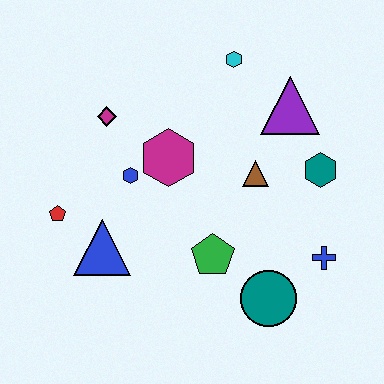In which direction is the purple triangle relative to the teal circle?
The purple triangle is above the teal circle.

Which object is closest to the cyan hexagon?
The purple triangle is closest to the cyan hexagon.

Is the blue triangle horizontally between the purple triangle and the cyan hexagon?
No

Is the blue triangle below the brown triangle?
Yes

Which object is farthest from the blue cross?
The red pentagon is farthest from the blue cross.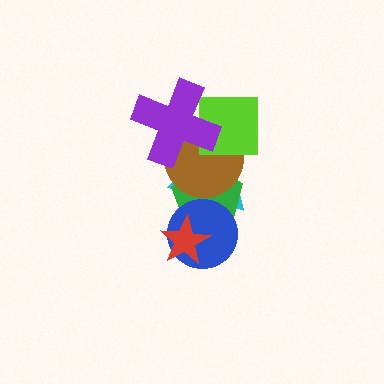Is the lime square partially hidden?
Yes, it is partially covered by another shape.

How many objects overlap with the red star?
2 objects overlap with the red star.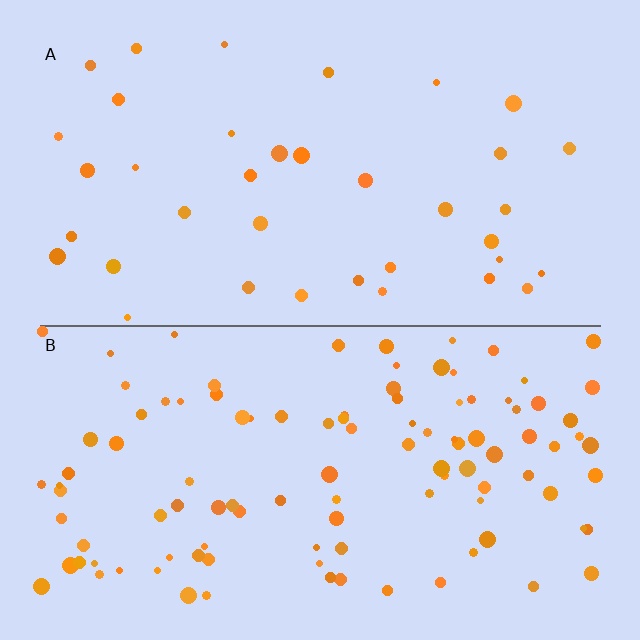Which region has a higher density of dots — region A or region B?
B (the bottom).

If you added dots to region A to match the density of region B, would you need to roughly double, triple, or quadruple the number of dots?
Approximately triple.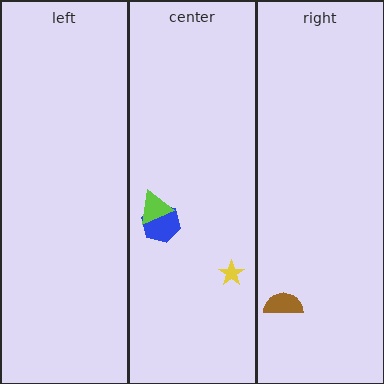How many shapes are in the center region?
3.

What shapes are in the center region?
The yellow star, the blue hexagon, the lime triangle.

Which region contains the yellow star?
The center region.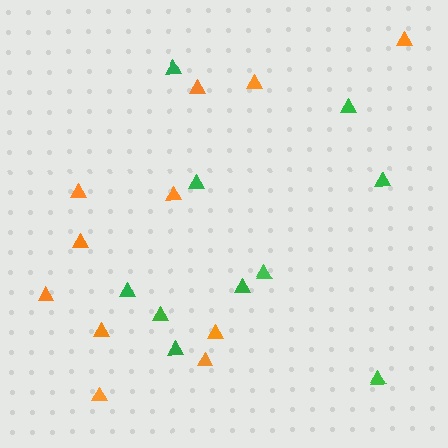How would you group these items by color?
There are 2 groups: one group of orange triangles (11) and one group of green triangles (10).